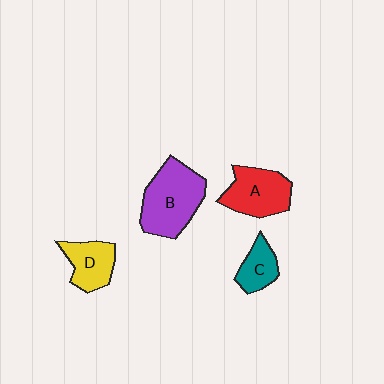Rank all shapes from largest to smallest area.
From largest to smallest: B (purple), A (red), D (yellow), C (teal).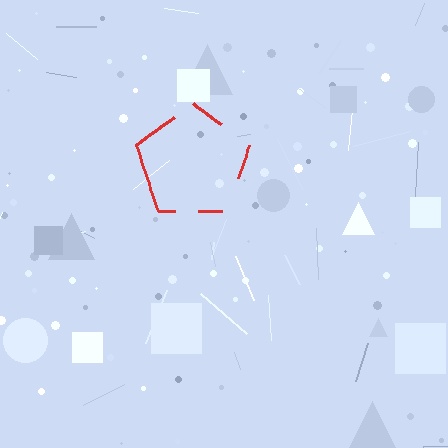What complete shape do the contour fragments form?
The contour fragments form a pentagon.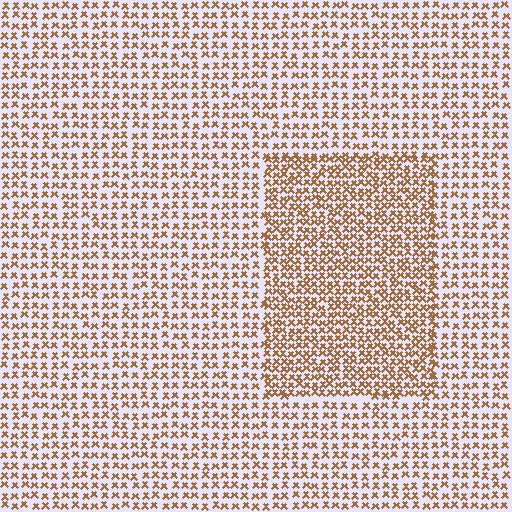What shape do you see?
I see a rectangle.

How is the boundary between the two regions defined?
The boundary is defined by a change in element density (approximately 1.7x ratio). All elements are the same color, size, and shape.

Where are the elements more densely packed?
The elements are more densely packed inside the rectangle boundary.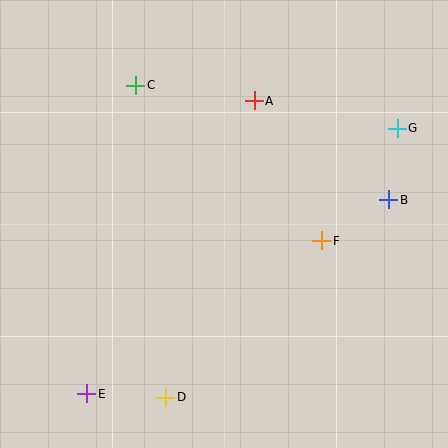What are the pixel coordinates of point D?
Point D is at (166, 397).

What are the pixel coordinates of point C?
Point C is at (136, 85).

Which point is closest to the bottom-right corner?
Point F is closest to the bottom-right corner.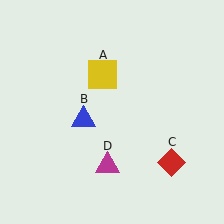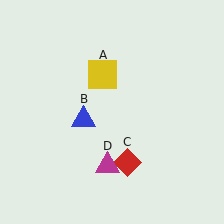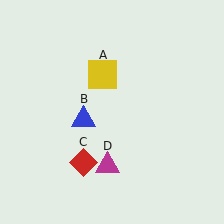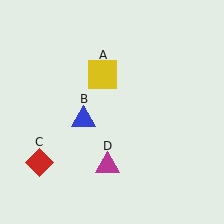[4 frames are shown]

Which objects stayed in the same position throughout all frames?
Yellow square (object A) and blue triangle (object B) and magenta triangle (object D) remained stationary.